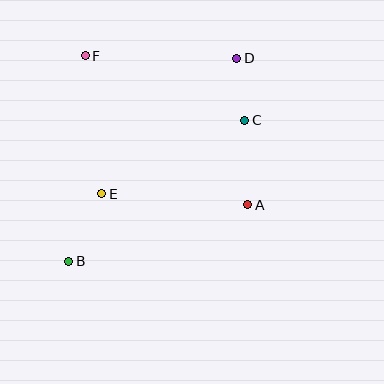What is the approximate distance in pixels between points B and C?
The distance between B and C is approximately 225 pixels.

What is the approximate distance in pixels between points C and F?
The distance between C and F is approximately 172 pixels.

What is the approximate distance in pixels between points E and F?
The distance between E and F is approximately 139 pixels.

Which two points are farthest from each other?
Points B and D are farthest from each other.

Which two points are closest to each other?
Points C and D are closest to each other.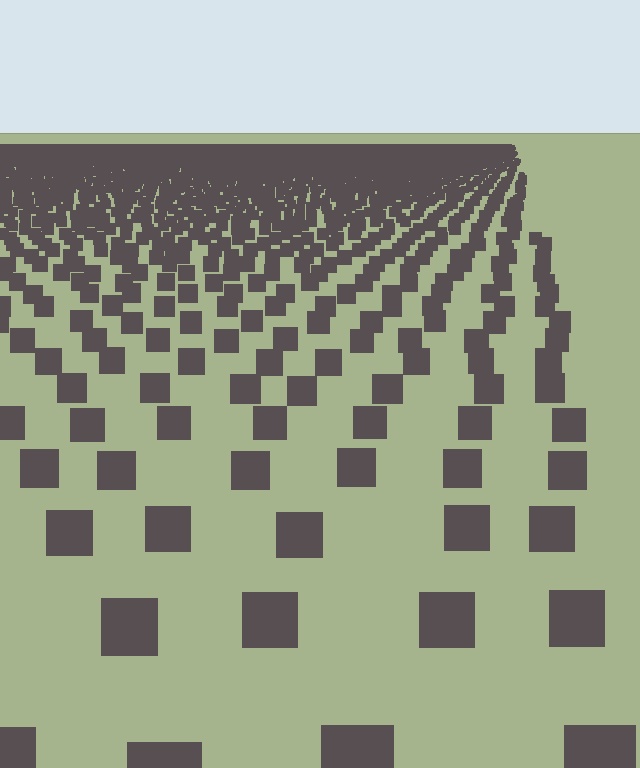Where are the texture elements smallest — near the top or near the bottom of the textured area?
Near the top.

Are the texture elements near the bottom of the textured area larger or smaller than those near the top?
Larger. Near the bottom, elements are closer to the viewer and appear at a bigger on-screen size.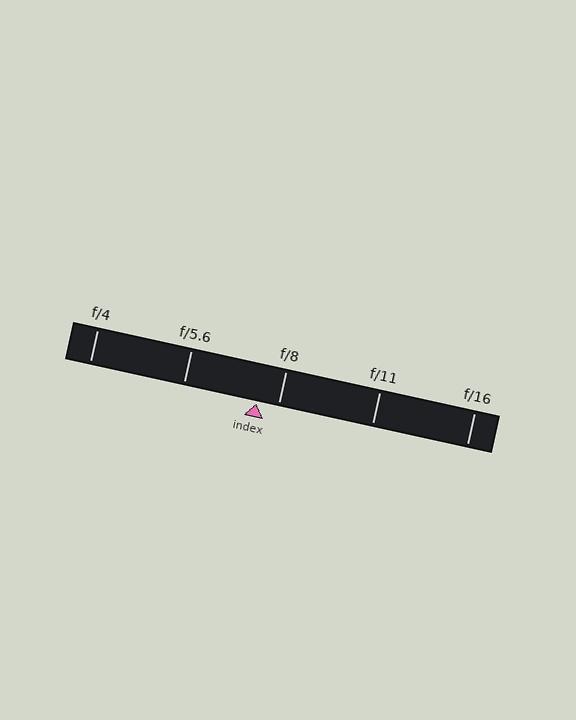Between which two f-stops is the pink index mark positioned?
The index mark is between f/5.6 and f/8.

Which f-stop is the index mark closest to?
The index mark is closest to f/8.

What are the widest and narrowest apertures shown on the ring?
The widest aperture shown is f/4 and the narrowest is f/16.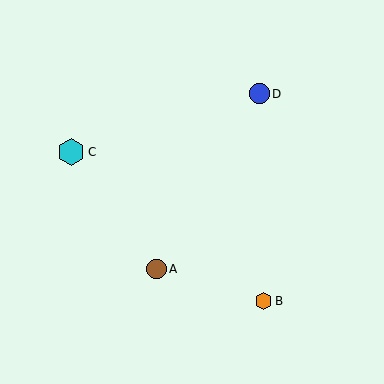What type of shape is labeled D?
Shape D is a blue circle.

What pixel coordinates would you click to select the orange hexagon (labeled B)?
Click at (263, 301) to select the orange hexagon B.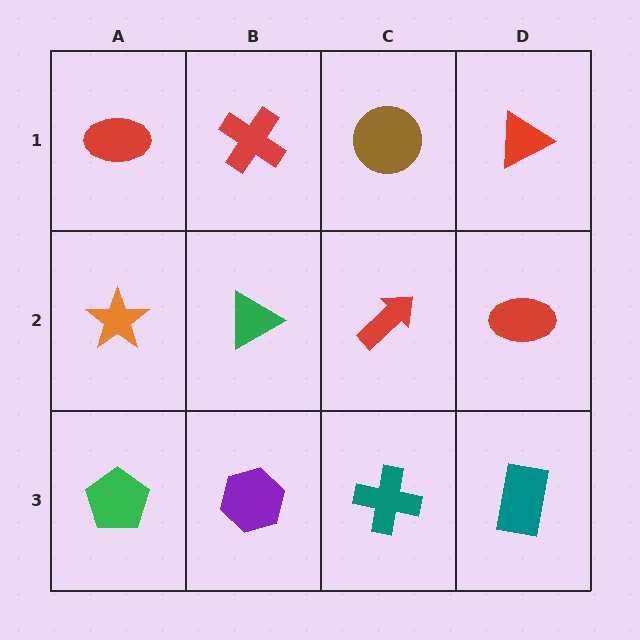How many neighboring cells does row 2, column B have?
4.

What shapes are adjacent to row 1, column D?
A red ellipse (row 2, column D), a brown circle (row 1, column C).